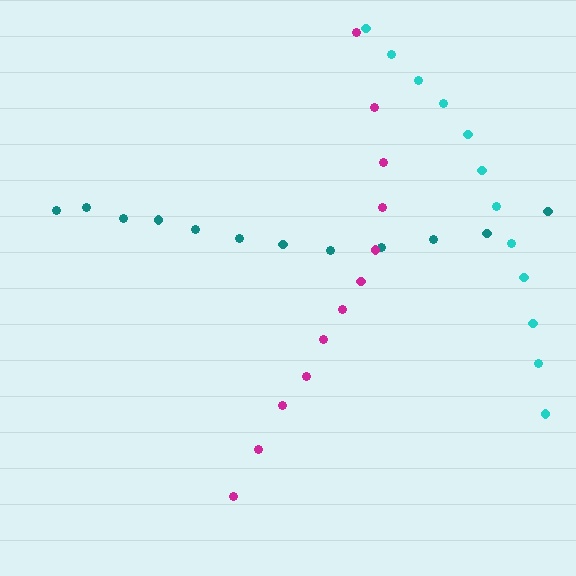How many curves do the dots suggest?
There are 3 distinct paths.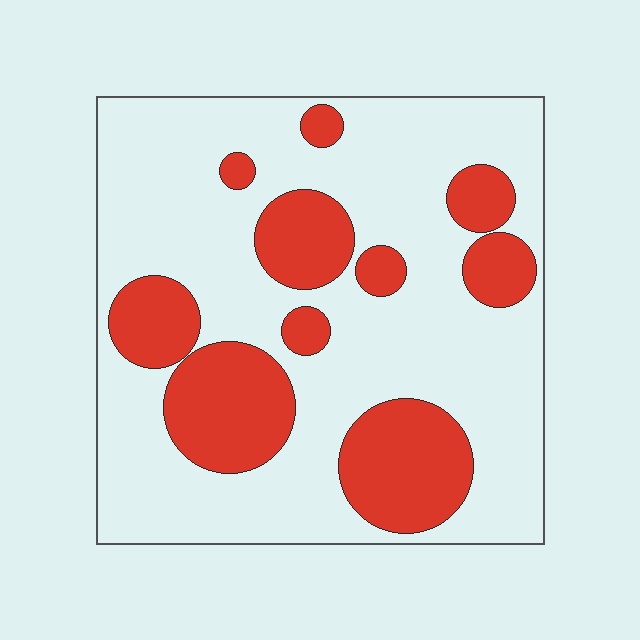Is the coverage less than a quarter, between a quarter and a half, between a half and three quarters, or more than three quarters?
Between a quarter and a half.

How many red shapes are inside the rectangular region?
10.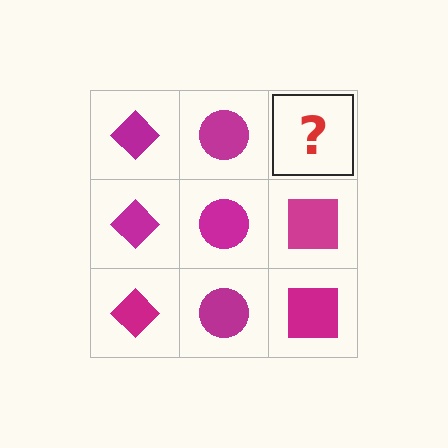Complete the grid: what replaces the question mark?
The question mark should be replaced with a magenta square.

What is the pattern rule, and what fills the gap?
The rule is that each column has a consistent shape. The gap should be filled with a magenta square.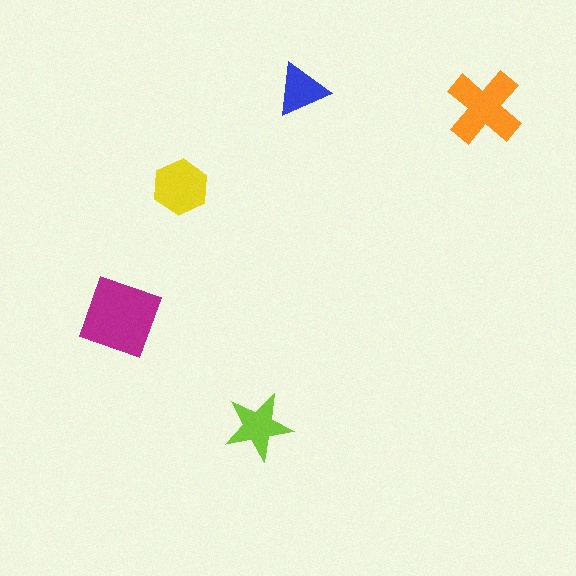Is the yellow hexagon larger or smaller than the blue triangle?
Larger.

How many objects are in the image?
There are 5 objects in the image.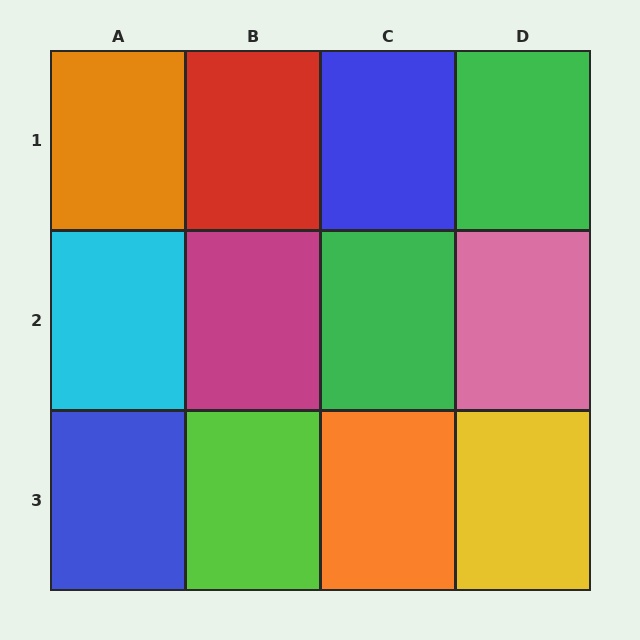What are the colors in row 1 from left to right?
Orange, red, blue, green.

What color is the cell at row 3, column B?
Lime.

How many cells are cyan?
1 cell is cyan.